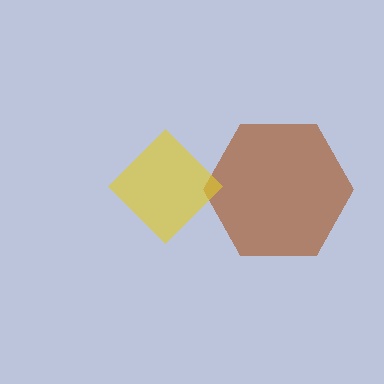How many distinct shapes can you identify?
There are 2 distinct shapes: a brown hexagon, a yellow diamond.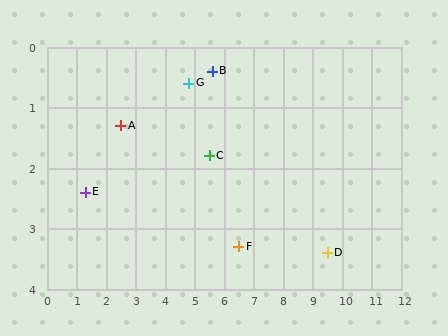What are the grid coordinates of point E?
Point E is at approximately (1.3, 2.4).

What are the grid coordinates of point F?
Point F is at approximately (6.5, 3.3).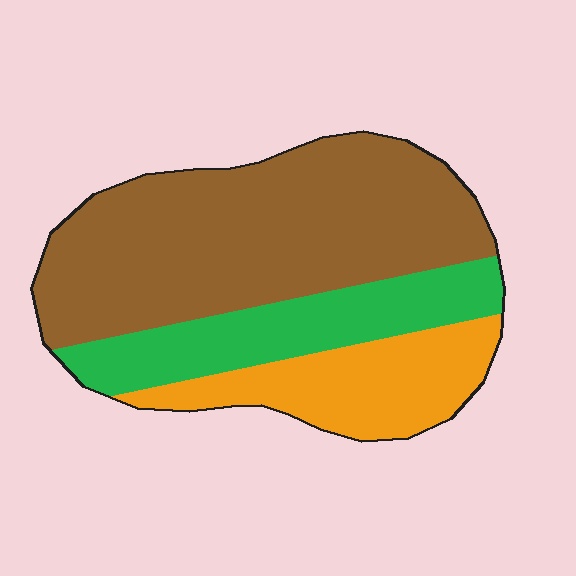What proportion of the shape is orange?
Orange covers 21% of the shape.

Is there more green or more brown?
Brown.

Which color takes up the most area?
Brown, at roughly 55%.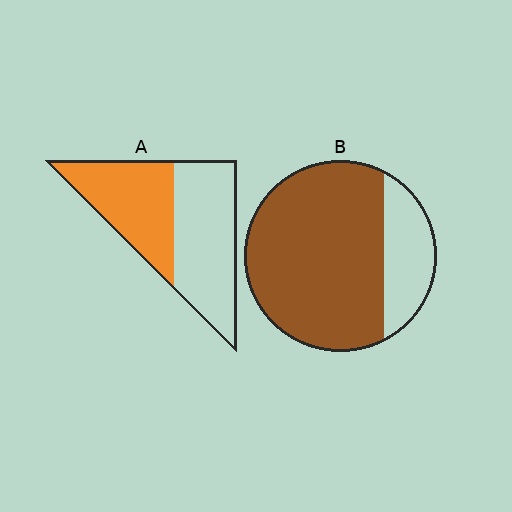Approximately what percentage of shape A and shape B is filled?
A is approximately 45% and B is approximately 80%.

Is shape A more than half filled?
No.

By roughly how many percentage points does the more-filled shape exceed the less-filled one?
By roughly 30 percentage points (B over A).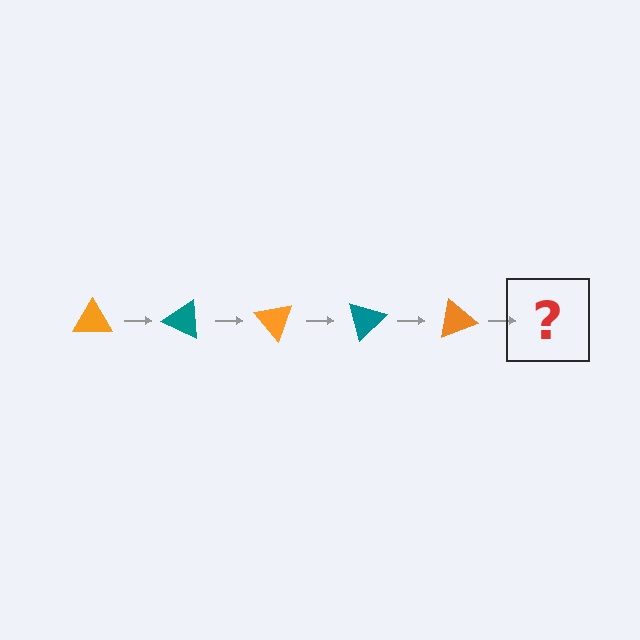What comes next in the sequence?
The next element should be a teal triangle, rotated 125 degrees from the start.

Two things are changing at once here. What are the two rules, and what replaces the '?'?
The two rules are that it rotates 25 degrees each step and the color cycles through orange and teal. The '?' should be a teal triangle, rotated 125 degrees from the start.